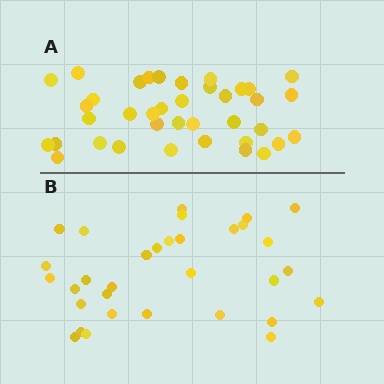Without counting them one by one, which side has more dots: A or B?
Region A (the top region) has more dots.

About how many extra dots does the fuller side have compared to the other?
Region A has about 6 more dots than region B.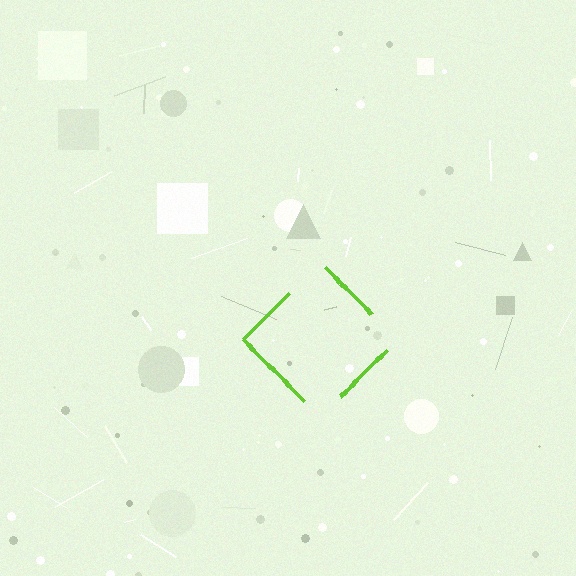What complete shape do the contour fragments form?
The contour fragments form a diamond.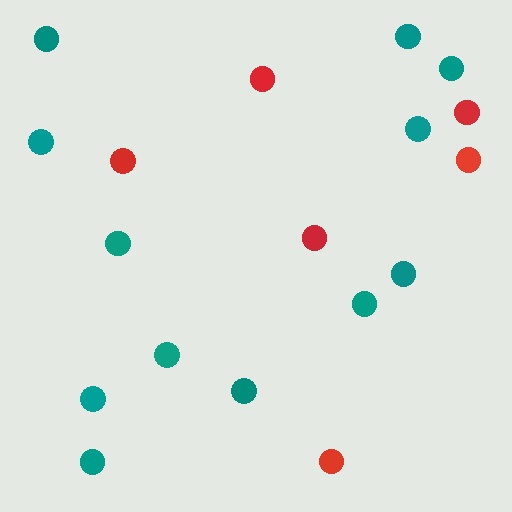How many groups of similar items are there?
There are 2 groups: one group of red circles (6) and one group of teal circles (12).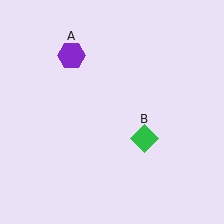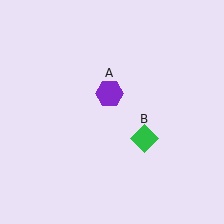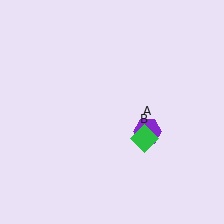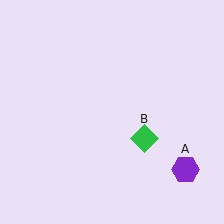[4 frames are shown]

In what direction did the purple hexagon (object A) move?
The purple hexagon (object A) moved down and to the right.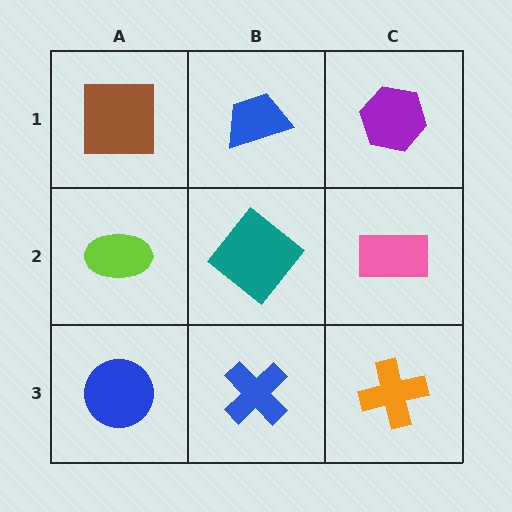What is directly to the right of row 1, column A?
A blue trapezoid.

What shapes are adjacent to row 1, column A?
A lime ellipse (row 2, column A), a blue trapezoid (row 1, column B).